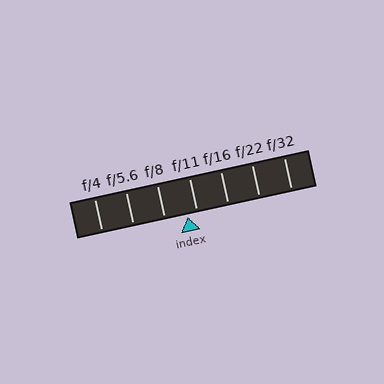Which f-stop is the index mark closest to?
The index mark is closest to f/11.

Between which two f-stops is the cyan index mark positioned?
The index mark is between f/8 and f/11.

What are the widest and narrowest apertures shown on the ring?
The widest aperture shown is f/4 and the narrowest is f/32.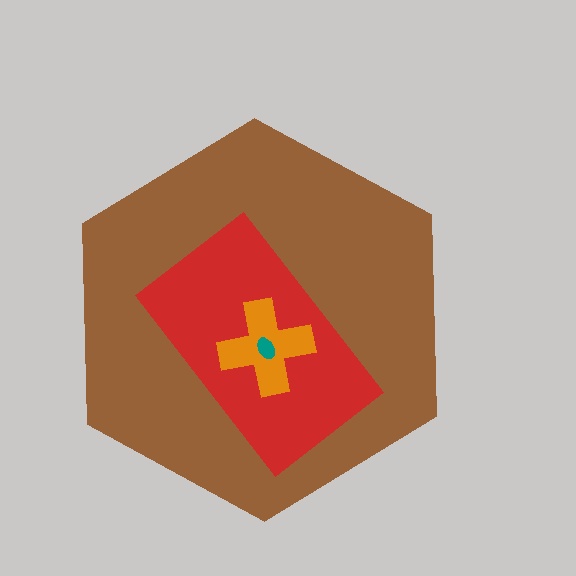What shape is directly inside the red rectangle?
The orange cross.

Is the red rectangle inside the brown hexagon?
Yes.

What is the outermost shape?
The brown hexagon.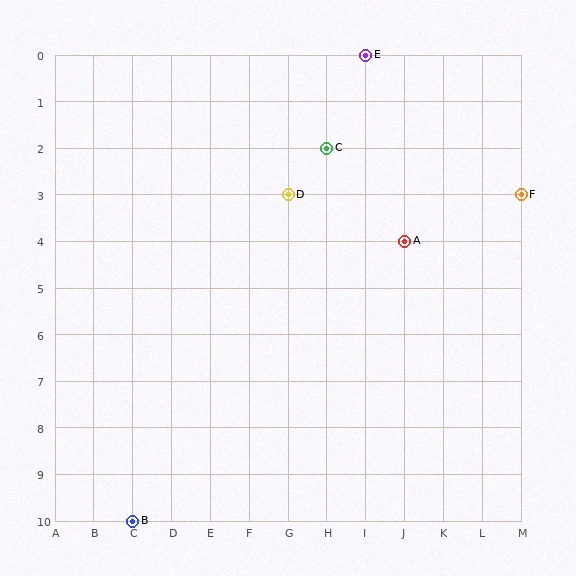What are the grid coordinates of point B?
Point B is at grid coordinates (C, 10).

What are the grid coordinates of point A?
Point A is at grid coordinates (J, 4).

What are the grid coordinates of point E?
Point E is at grid coordinates (I, 0).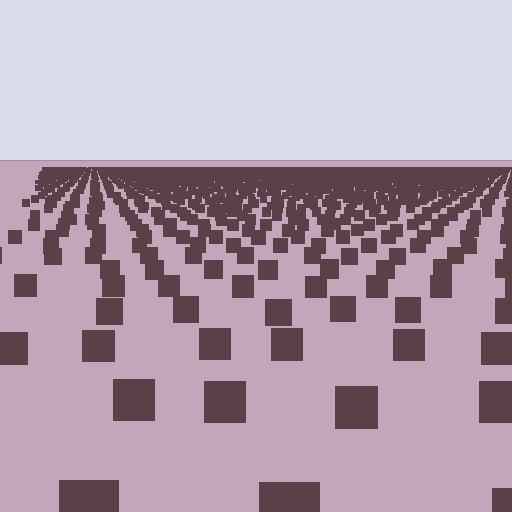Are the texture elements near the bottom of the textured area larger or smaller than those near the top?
Larger. Near the bottom, elements are closer to the viewer and appear at a bigger on-screen size.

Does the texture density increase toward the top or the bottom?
Density increases toward the top.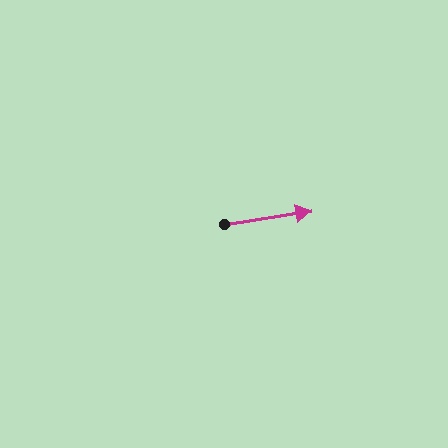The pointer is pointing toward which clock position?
Roughly 3 o'clock.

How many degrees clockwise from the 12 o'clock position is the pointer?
Approximately 82 degrees.